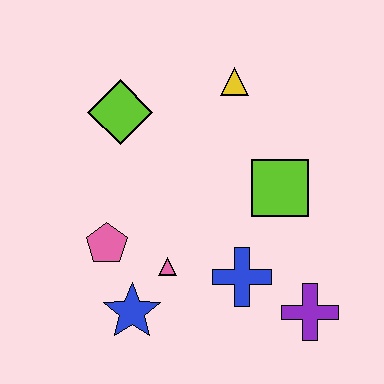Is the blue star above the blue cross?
No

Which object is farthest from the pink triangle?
The yellow triangle is farthest from the pink triangle.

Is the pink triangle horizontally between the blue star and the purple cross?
Yes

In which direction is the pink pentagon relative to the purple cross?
The pink pentagon is to the left of the purple cross.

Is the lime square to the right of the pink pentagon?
Yes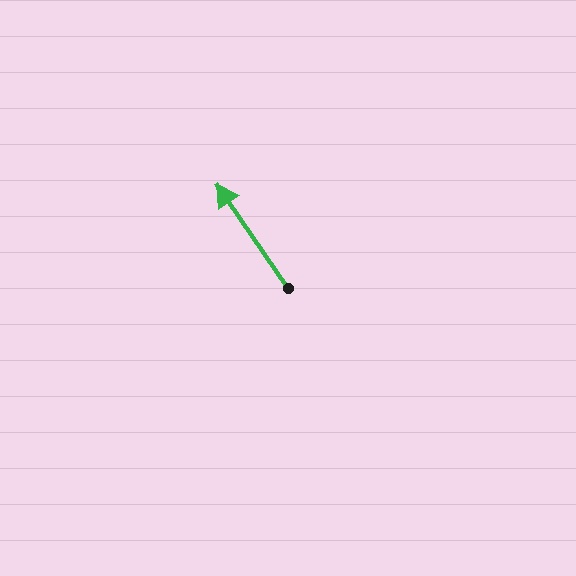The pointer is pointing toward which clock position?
Roughly 11 o'clock.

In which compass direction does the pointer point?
Northwest.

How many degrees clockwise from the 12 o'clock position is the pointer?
Approximately 326 degrees.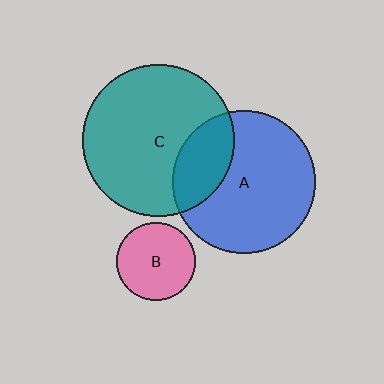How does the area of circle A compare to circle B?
Approximately 3.3 times.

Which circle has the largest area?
Circle C (teal).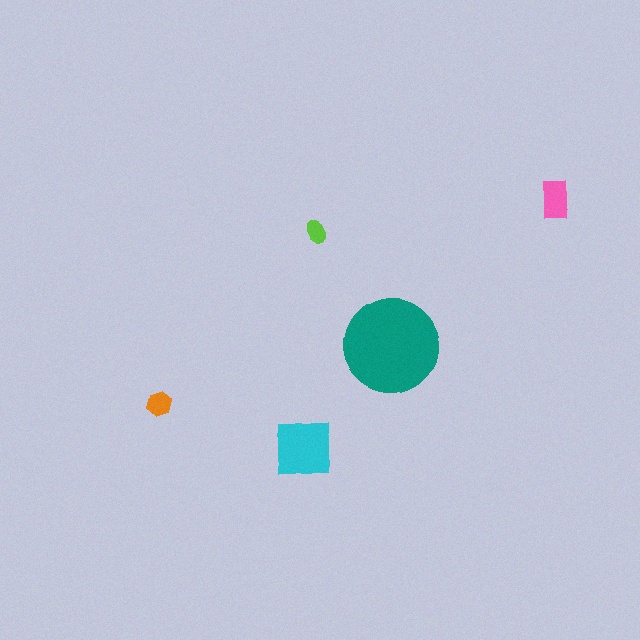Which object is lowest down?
The cyan square is bottommost.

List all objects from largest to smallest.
The teal circle, the cyan square, the pink rectangle, the orange hexagon, the lime ellipse.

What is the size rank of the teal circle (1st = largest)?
1st.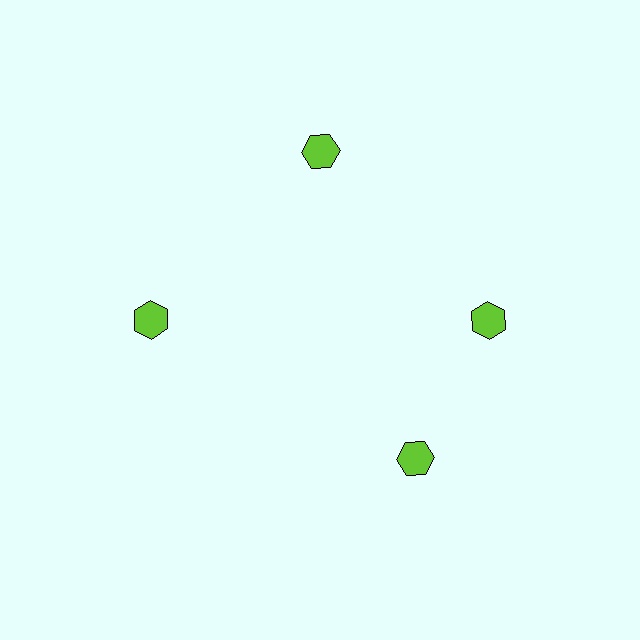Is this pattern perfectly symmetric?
No. The 4 lime hexagons are arranged in a ring, but one element near the 6 o'clock position is rotated out of alignment along the ring, breaking the 4-fold rotational symmetry.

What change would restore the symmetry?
The symmetry would be restored by rotating it back into even spacing with its neighbors so that all 4 hexagons sit at equal angles and equal distance from the center.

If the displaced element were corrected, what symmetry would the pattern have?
It would have 4-fold rotational symmetry — the pattern would map onto itself every 90 degrees.